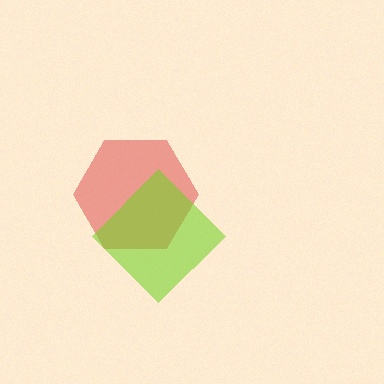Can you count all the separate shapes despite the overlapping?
Yes, there are 2 separate shapes.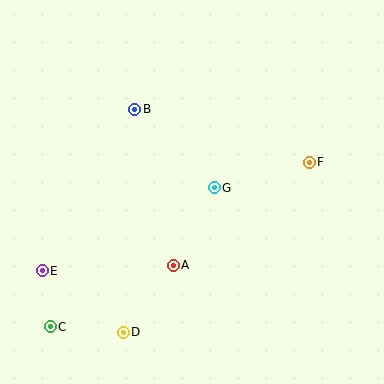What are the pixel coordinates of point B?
Point B is at (135, 109).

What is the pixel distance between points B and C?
The distance between B and C is 234 pixels.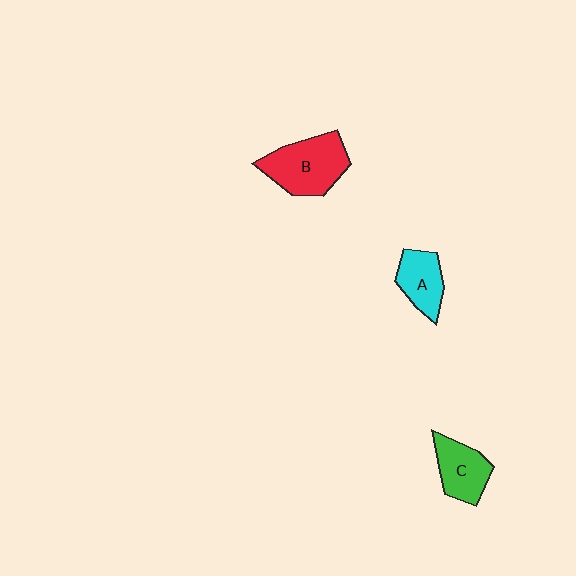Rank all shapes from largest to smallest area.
From largest to smallest: B (red), C (green), A (cyan).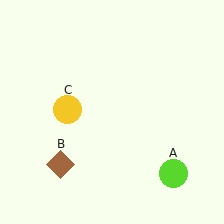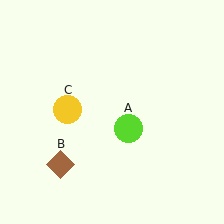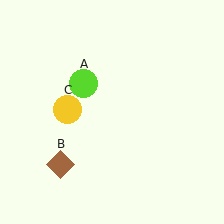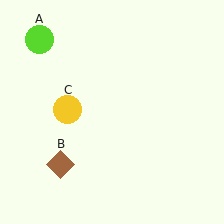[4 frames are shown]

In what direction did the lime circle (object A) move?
The lime circle (object A) moved up and to the left.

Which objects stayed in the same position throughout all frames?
Brown diamond (object B) and yellow circle (object C) remained stationary.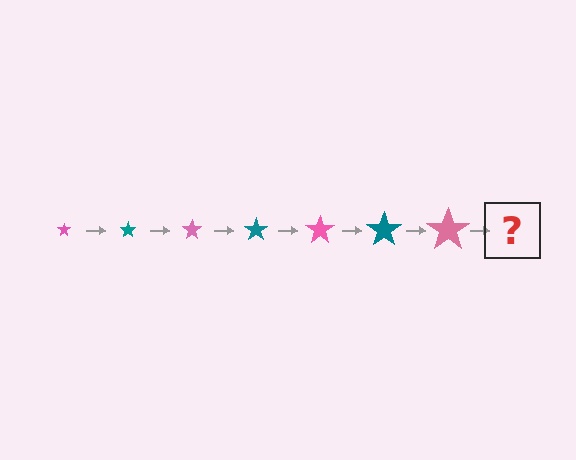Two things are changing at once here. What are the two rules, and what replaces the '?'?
The two rules are that the star grows larger each step and the color cycles through pink and teal. The '?' should be a teal star, larger than the previous one.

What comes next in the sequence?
The next element should be a teal star, larger than the previous one.